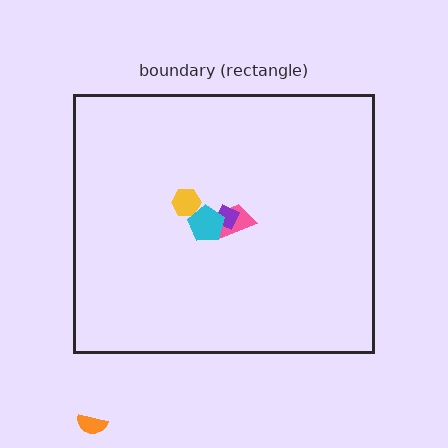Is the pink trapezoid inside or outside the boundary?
Inside.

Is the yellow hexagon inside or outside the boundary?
Inside.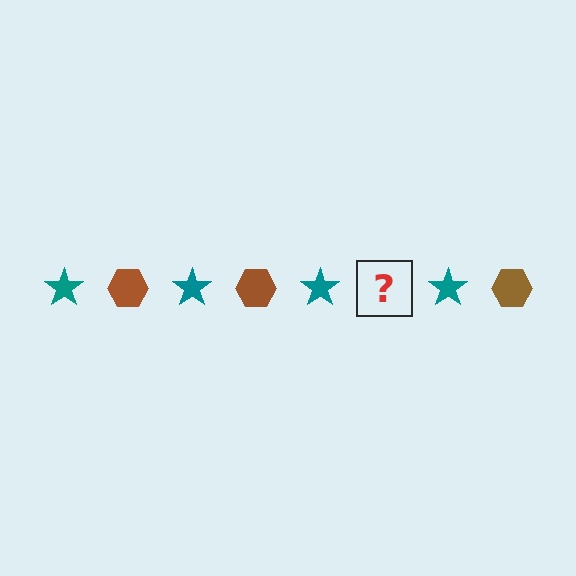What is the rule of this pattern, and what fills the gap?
The rule is that the pattern alternates between teal star and brown hexagon. The gap should be filled with a brown hexagon.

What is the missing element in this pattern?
The missing element is a brown hexagon.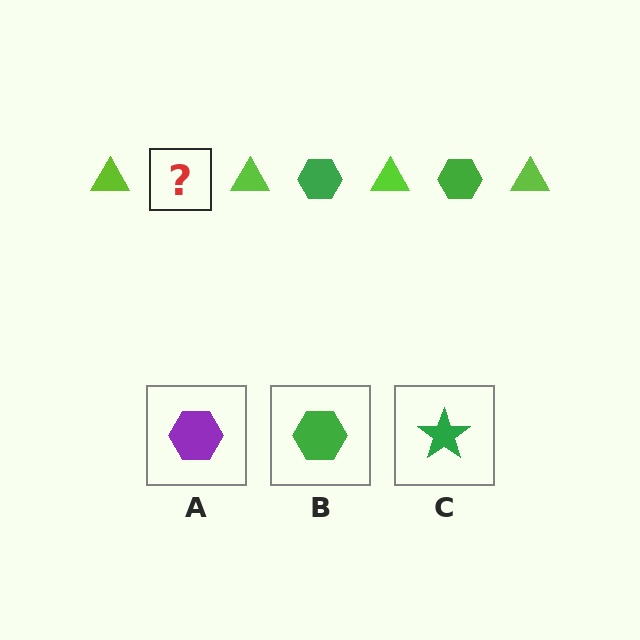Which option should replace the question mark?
Option B.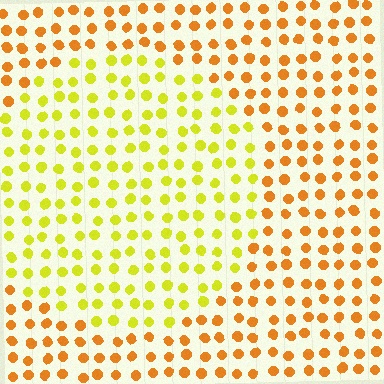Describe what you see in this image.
The image is filled with small orange elements in a uniform arrangement. A circle-shaped region is visible where the elements are tinted to a slightly different hue, forming a subtle color boundary.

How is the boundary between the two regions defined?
The boundary is defined purely by a slight shift in hue (about 36 degrees). Spacing, size, and orientation are identical on both sides.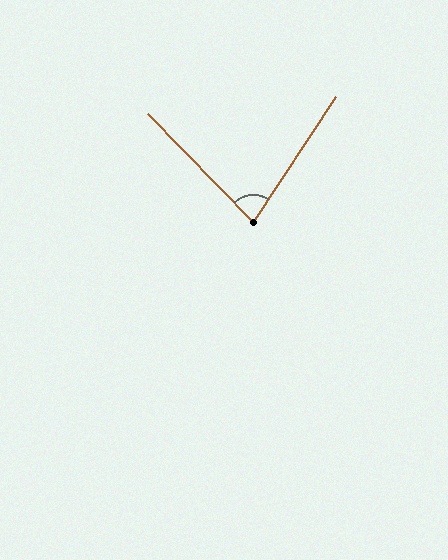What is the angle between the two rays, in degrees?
Approximately 78 degrees.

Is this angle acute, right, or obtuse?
It is acute.